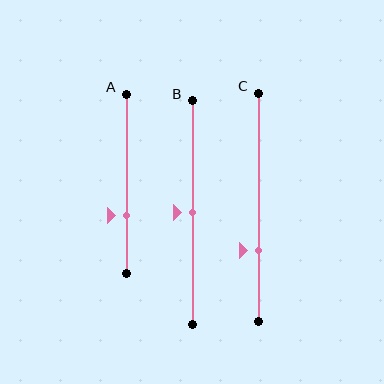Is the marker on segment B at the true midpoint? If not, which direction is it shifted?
Yes, the marker on segment B is at the true midpoint.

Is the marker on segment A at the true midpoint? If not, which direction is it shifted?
No, the marker on segment A is shifted downward by about 18% of the segment length.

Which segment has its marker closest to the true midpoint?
Segment B has its marker closest to the true midpoint.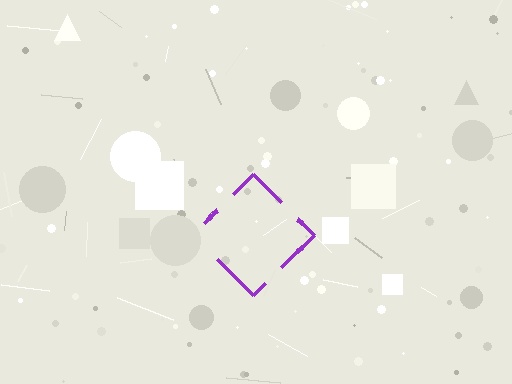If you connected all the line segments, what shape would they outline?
They would outline a diamond.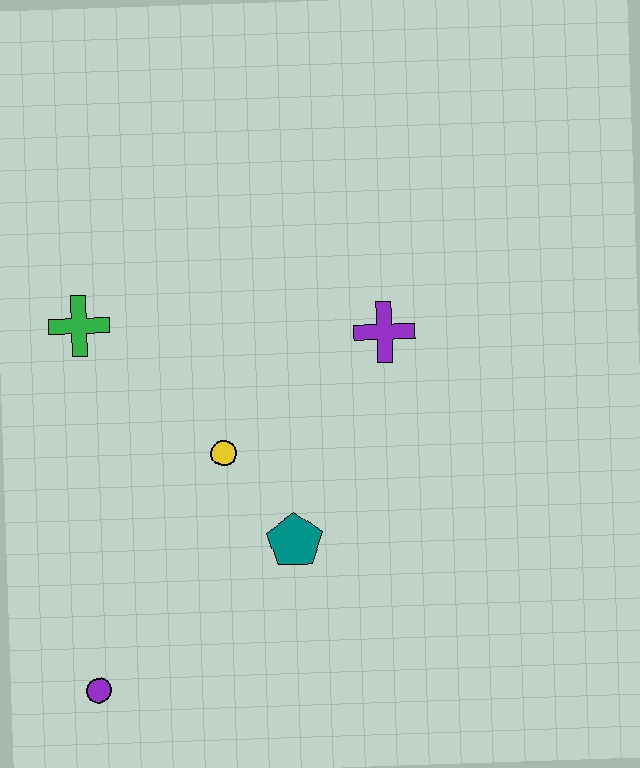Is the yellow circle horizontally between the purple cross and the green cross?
Yes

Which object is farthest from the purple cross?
The purple circle is farthest from the purple cross.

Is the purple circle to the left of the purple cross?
Yes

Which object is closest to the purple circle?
The teal pentagon is closest to the purple circle.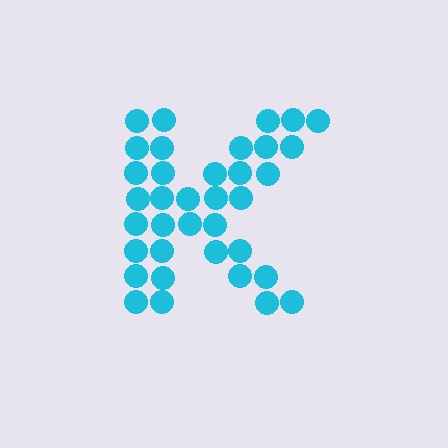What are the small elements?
The small elements are circles.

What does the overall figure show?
The overall figure shows the letter K.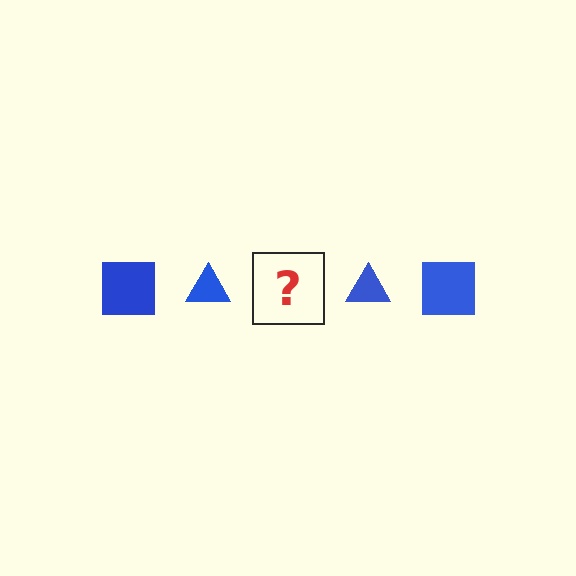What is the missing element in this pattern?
The missing element is a blue square.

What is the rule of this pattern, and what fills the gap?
The rule is that the pattern cycles through square, triangle shapes in blue. The gap should be filled with a blue square.